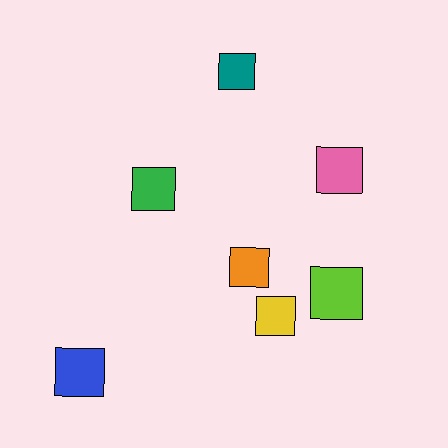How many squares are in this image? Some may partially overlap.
There are 7 squares.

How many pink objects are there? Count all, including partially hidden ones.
There is 1 pink object.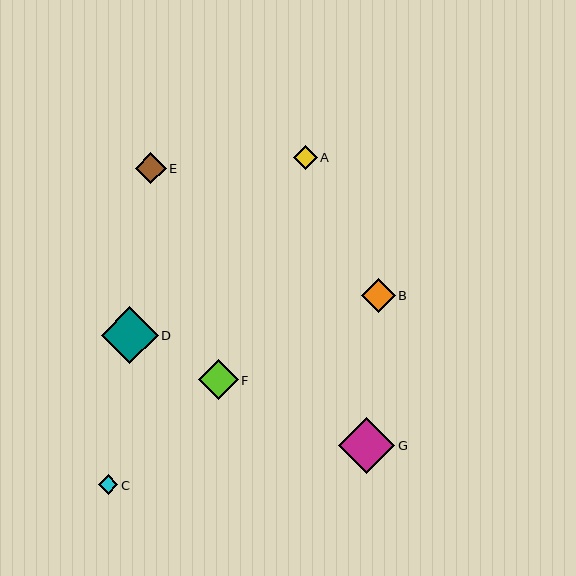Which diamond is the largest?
Diamond D is the largest with a size of approximately 57 pixels.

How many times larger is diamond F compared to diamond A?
Diamond F is approximately 1.7 times the size of diamond A.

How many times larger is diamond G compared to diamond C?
Diamond G is approximately 2.9 times the size of diamond C.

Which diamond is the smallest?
Diamond C is the smallest with a size of approximately 19 pixels.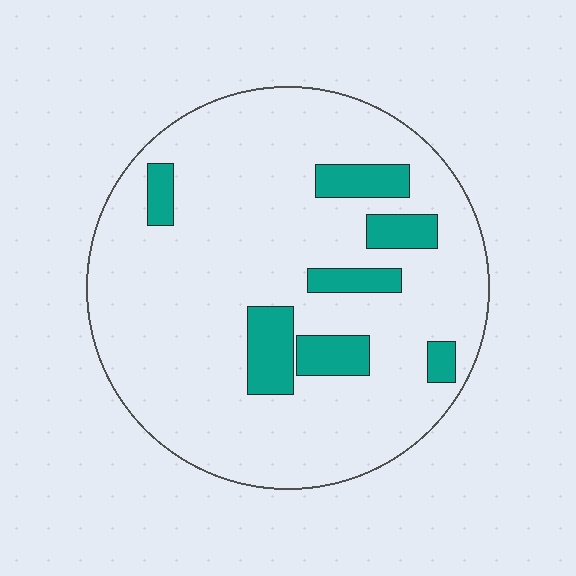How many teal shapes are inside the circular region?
7.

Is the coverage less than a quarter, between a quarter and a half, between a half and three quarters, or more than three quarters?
Less than a quarter.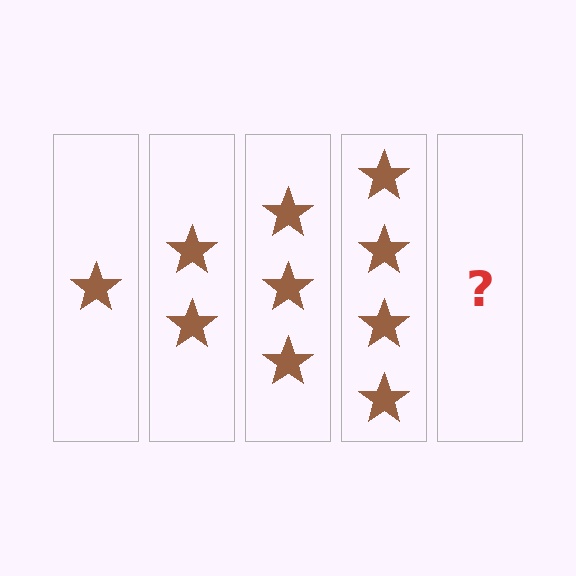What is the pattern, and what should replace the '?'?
The pattern is that each step adds one more star. The '?' should be 5 stars.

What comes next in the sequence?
The next element should be 5 stars.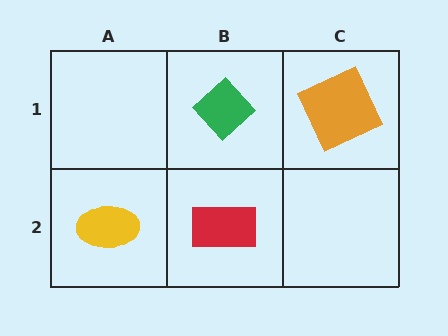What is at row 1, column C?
An orange square.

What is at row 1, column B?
A green diamond.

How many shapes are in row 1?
2 shapes.